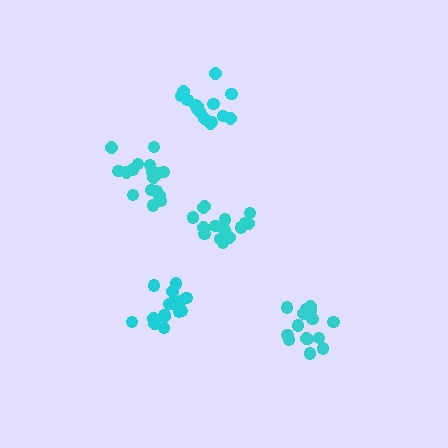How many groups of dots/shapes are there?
There are 5 groups.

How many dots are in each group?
Group 1: 17 dots, Group 2: 15 dots, Group 3: 18 dots, Group 4: 19 dots, Group 5: 16 dots (85 total).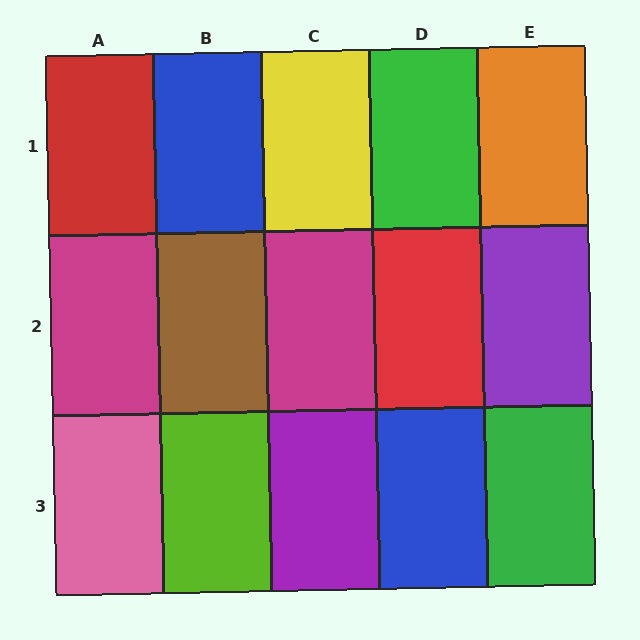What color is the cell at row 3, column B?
Lime.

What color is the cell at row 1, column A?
Red.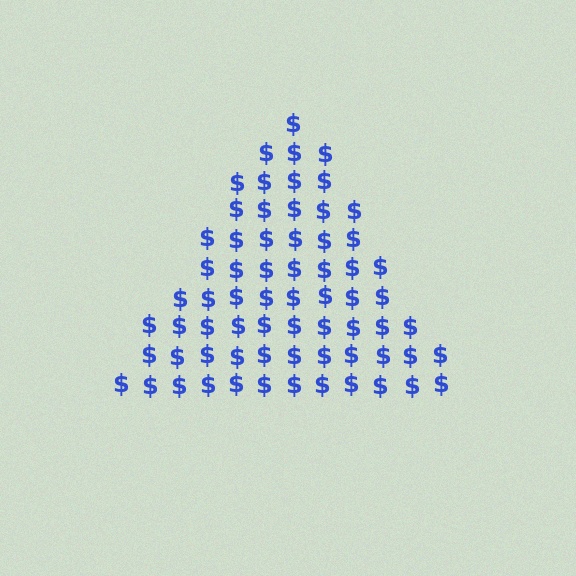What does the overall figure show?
The overall figure shows a triangle.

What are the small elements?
The small elements are dollar signs.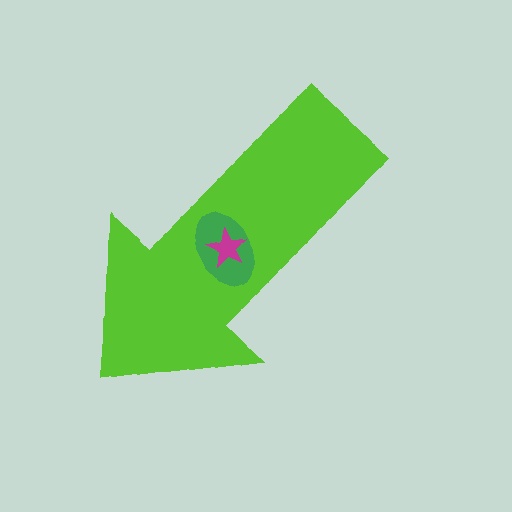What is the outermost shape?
The lime arrow.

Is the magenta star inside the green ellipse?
Yes.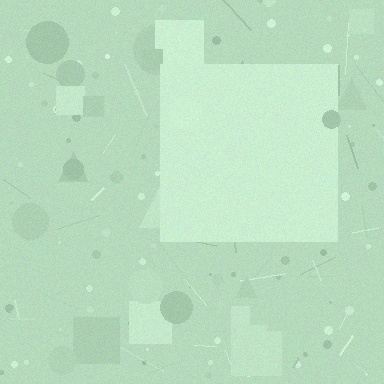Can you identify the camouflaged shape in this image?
The camouflaged shape is a square.